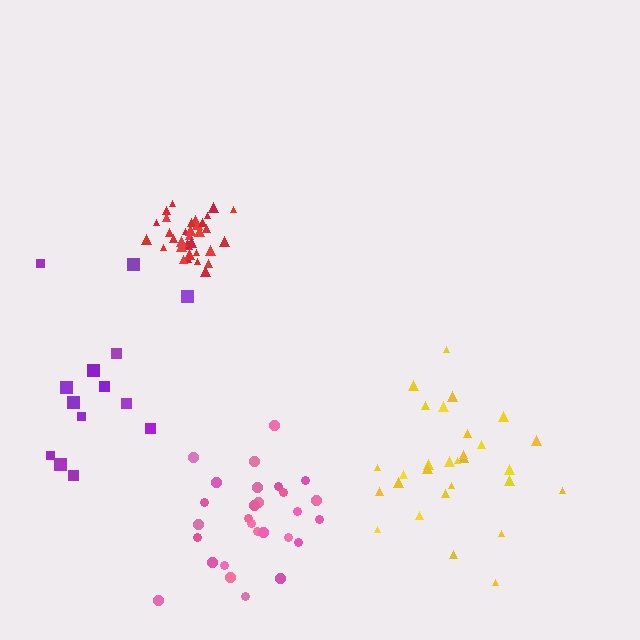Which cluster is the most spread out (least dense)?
Purple.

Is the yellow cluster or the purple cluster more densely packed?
Yellow.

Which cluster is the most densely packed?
Red.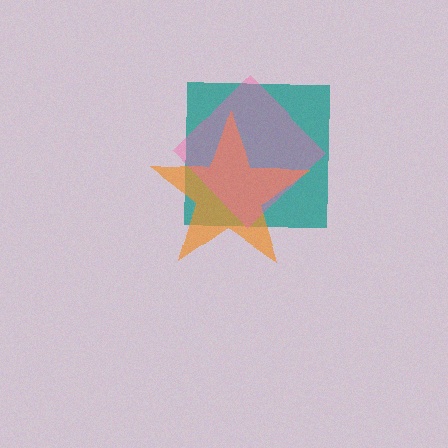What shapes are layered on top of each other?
The layered shapes are: a teal square, an orange star, a pink diamond.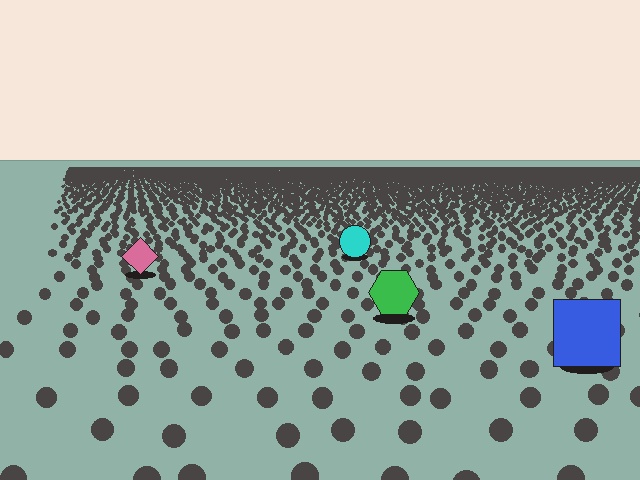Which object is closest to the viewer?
The blue square is closest. The texture marks near it are larger and more spread out.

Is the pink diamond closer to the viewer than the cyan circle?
Yes. The pink diamond is closer — you can tell from the texture gradient: the ground texture is coarser near it.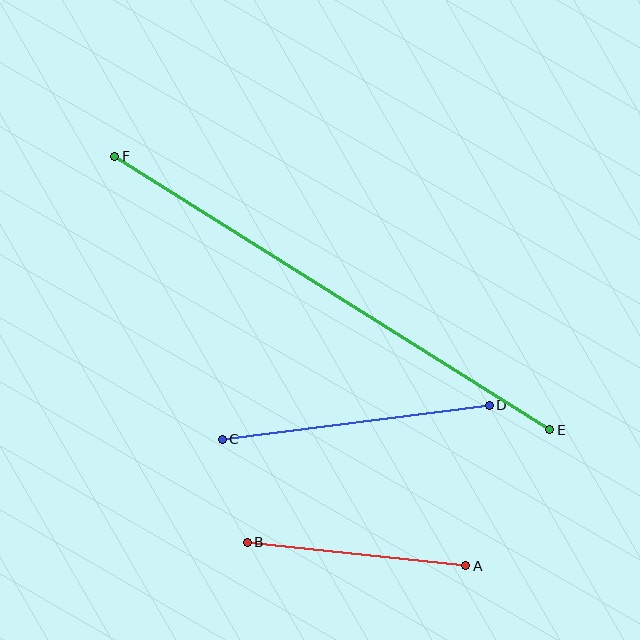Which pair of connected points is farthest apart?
Points E and F are farthest apart.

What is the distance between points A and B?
The distance is approximately 220 pixels.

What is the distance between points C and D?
The distance is approximately 269 pixels.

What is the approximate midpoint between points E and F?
The midpoint is at approximately (332, 293) pixels.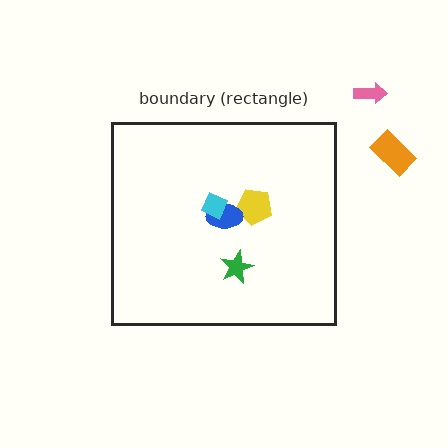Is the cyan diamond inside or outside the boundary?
Inside.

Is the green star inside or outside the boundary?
Inside.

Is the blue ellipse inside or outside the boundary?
Inside.